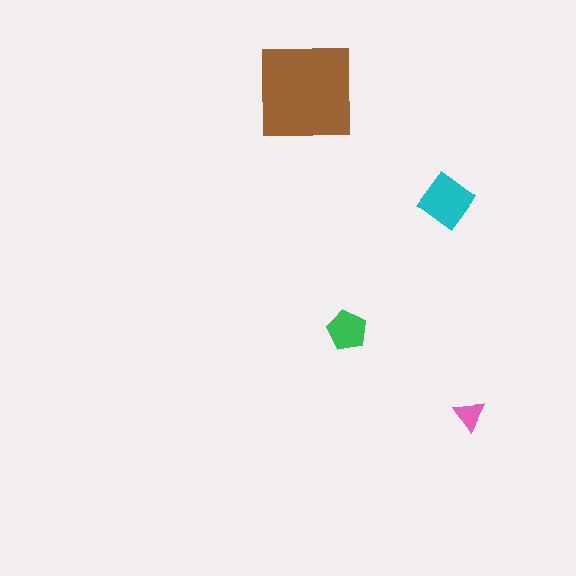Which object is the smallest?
The pink triangle.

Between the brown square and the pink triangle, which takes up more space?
The brown square.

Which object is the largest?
The brown square.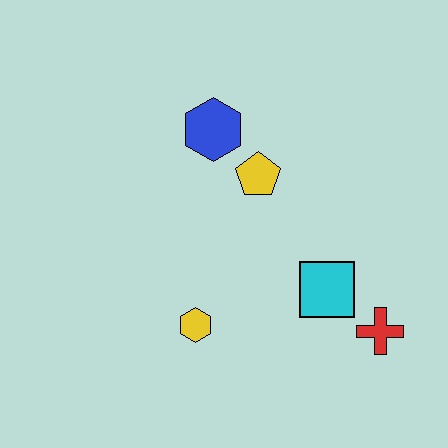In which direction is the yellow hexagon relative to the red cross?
The yellow hexagon is to the left of the red cross.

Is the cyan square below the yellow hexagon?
No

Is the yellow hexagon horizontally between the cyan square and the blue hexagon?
No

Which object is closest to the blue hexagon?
The yellow pentagon is closest to the blue hexagon.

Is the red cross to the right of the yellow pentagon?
Yes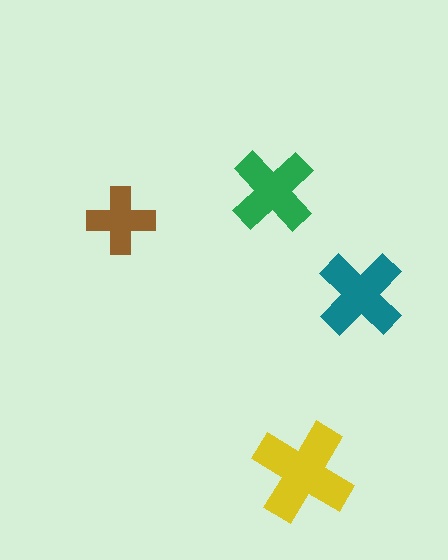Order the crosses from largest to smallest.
the yellow one, the teal one, the green one, the brown one.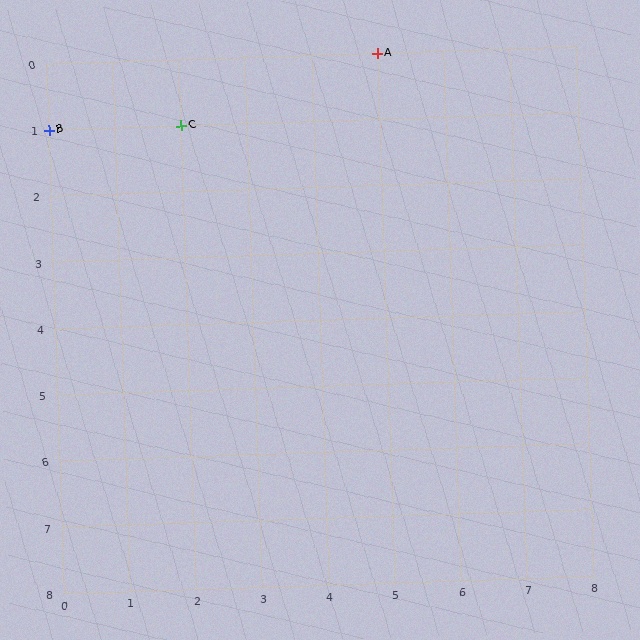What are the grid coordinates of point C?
Point C is at grid coordinates (2, 1).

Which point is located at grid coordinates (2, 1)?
Point C is at (2, 1).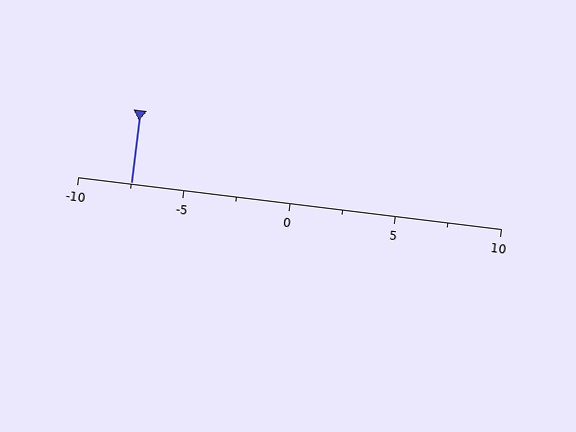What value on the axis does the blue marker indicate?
The marker indicates approximately -7.5.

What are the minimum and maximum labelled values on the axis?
The axis runs from -10 to 10.